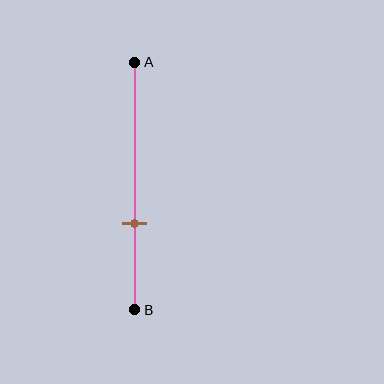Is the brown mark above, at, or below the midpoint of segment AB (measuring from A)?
The brown mark is below the midpoint of segment AB.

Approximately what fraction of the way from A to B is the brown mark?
The brown mark is approximately 65% of the way from A to B.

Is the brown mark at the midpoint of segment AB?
No, the mark is at about 65% from A, not at the 50% midpoint.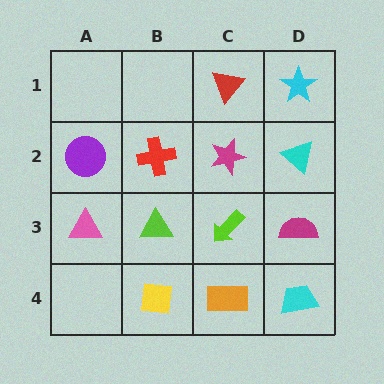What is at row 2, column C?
A magenta star.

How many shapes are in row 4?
3 shapes.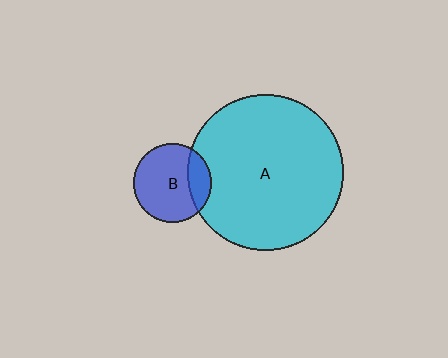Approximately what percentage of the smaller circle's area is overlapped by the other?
Approximately 20%.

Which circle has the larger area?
Circle A (cyan).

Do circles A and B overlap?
Yes.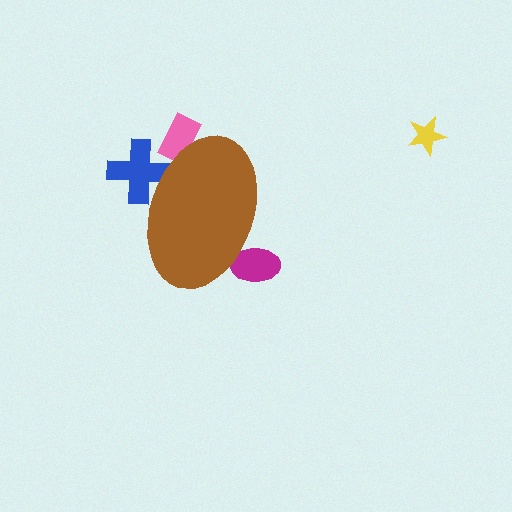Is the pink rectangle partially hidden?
Yes, the pink rectangle is partially hidden behind the brown ellipse.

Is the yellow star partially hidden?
No, the yellow star is fully visible.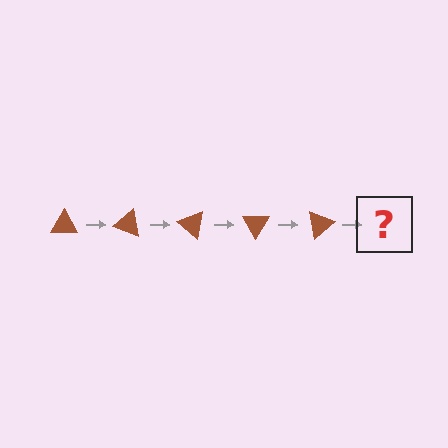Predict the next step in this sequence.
The next step is a brown triangle rotated 100 degrees.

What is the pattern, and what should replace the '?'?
The pattern is that the triangle rotates 20 degrees each step. The '?' should be a brown triangle rotated 100 degrees.